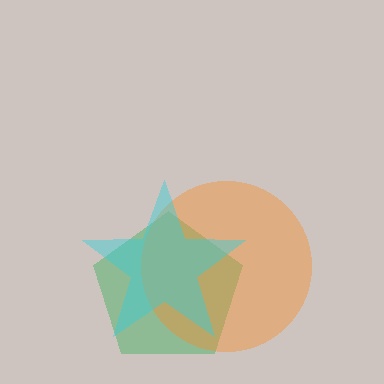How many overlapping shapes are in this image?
There are 3 overlapping shapes in the image.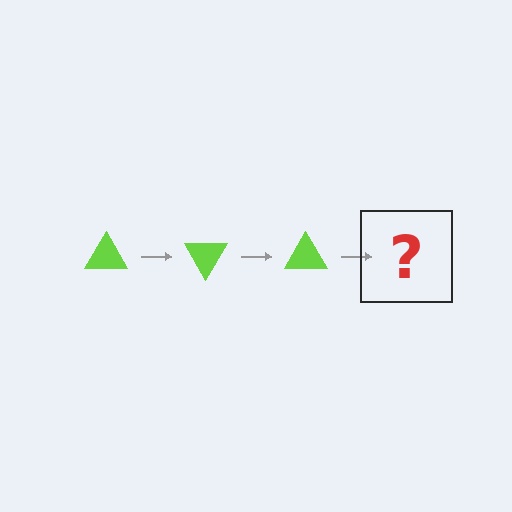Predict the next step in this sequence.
The next step is a lime triangle rotated 180 degrees.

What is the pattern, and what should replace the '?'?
The pattern is that the triangle rotates 60 degrees each step. The '?' should be a lime triangle rotated 180 degrees.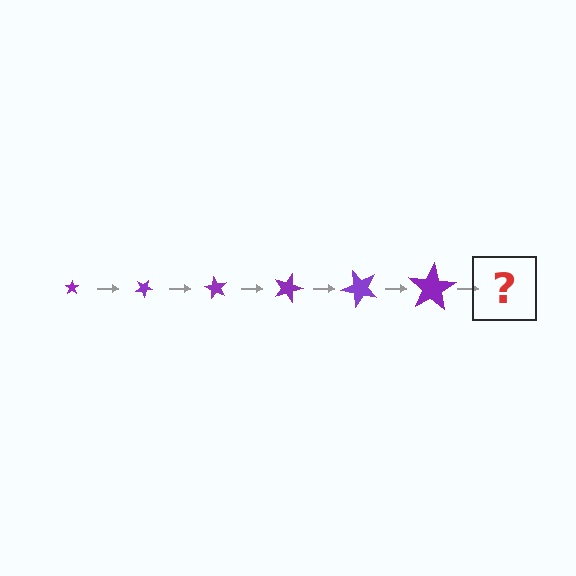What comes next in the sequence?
The next element should be a star, larger than the previous one and rotated 180 degrees from the start.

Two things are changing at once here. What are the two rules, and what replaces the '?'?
The two rules are that the star grows larger each step and it rotates 30 degrees each step. The '?' should be a star, larger than the previous one and rotated 180 degrees from the start.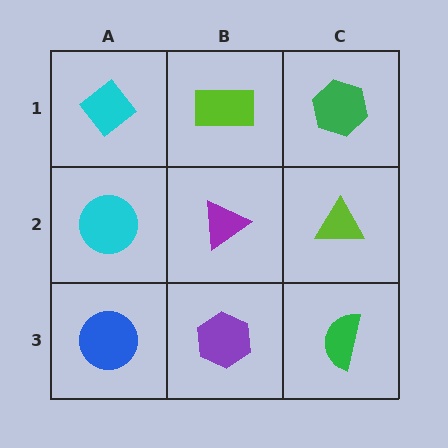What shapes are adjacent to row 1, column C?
A lime triangle (row 2, column C), a lime rectangle (row 1, column B).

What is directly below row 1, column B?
A purple triangle.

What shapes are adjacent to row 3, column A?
A cyan circle (row 2, column A), a purple hexagon (row 3, column B).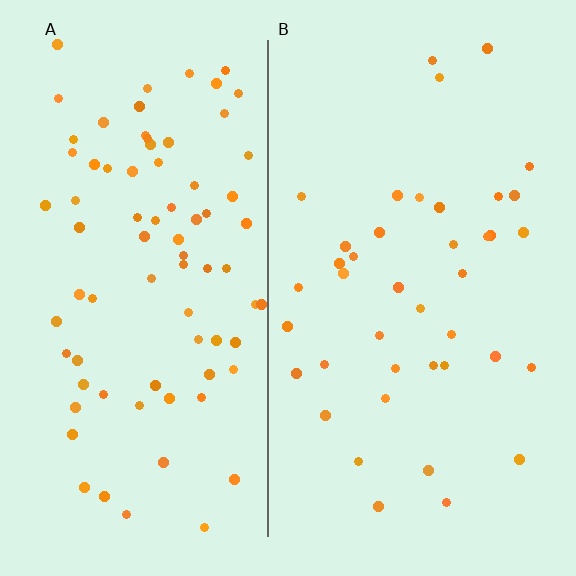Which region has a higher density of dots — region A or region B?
A (the left).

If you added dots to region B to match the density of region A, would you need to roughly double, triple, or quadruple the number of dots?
Approximately double.